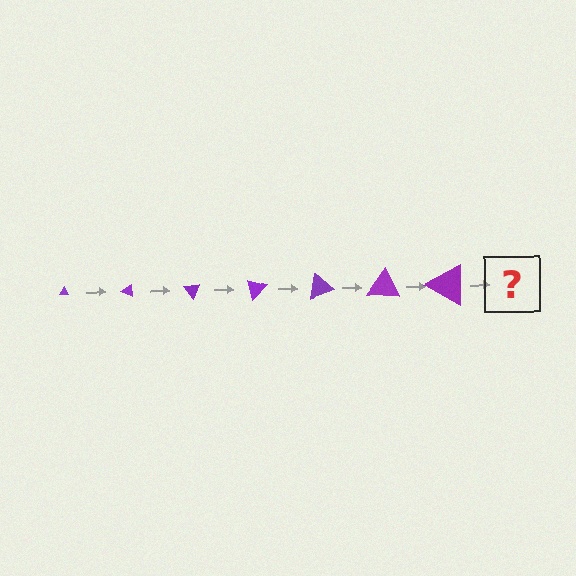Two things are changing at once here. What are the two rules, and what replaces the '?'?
The two rules are that the triangle grows larger each step and it rotates 25 degrees each step. The '?' should be a triangle, larger than the previous one and rotated 175 degrees from the start.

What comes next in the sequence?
The next element should be a triangle, larger than the previous one and rotated 175 degrees from the start.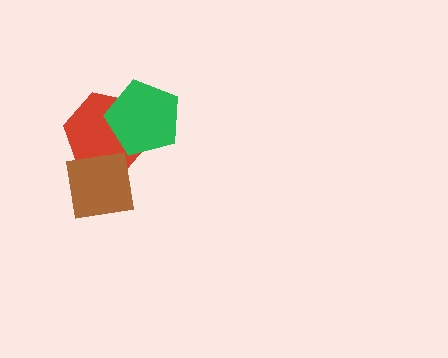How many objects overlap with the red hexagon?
2 objects overlap with the red hexagon.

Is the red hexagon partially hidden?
Yes, it is partially covered by another shape.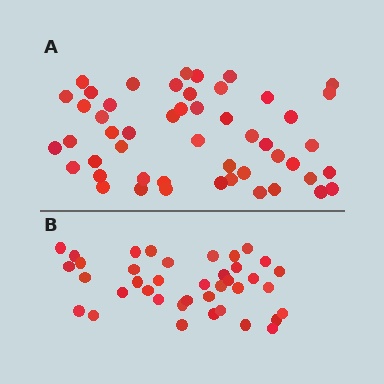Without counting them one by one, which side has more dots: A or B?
Region A (the top region) has more dots.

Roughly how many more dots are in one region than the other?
Region A has roughly 12 or so more dots than region B.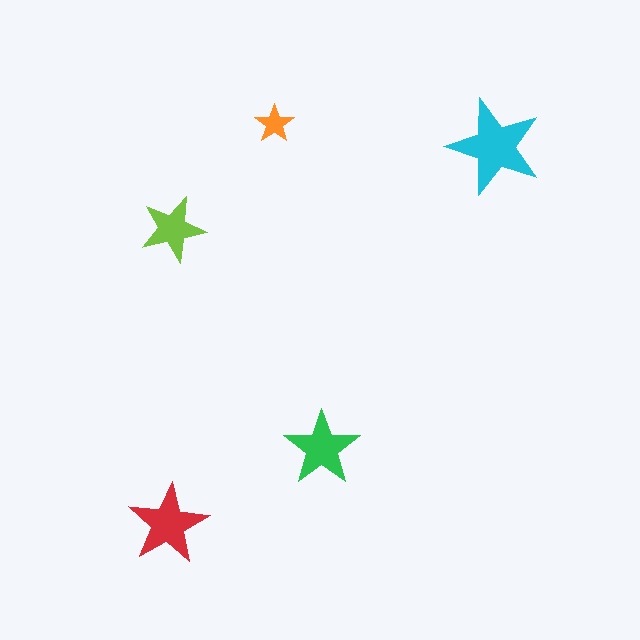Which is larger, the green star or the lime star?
The green one.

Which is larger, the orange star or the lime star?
The lime one.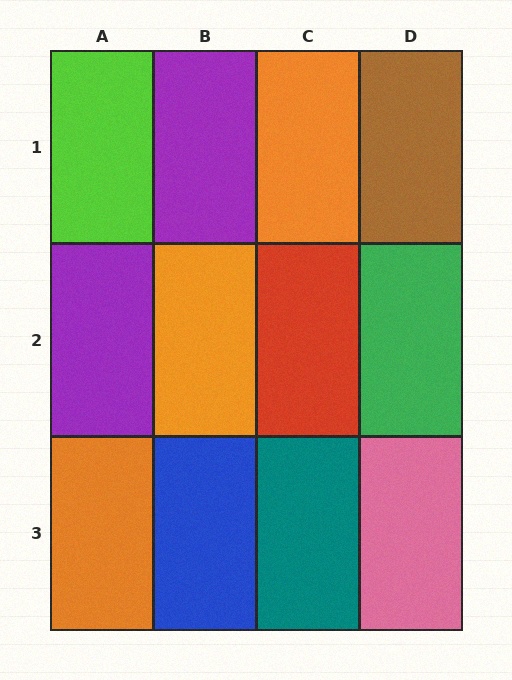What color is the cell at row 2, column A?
Purple.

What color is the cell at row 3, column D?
Pink.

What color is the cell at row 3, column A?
Orange.